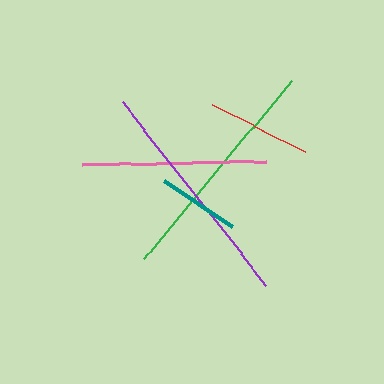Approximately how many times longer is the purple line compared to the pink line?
The purple line is approximately 1.3 times the length of the pink line.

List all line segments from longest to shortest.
From longest to shortest: purple, green, pink, red, teal.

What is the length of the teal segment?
The teal segment is approximately 81 pixels long.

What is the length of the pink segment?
The pink segment is approximately 184 pixels long.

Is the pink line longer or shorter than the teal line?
The pink line is longer than the teal line.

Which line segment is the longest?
The purple line is the longest at approximately 232 pixels.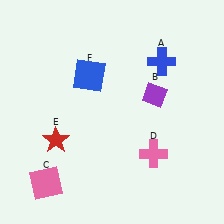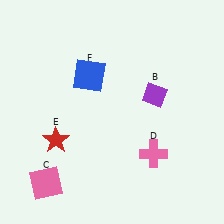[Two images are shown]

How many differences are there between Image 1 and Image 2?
There is 1 difference between the two images.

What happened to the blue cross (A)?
The blue cross (A) was removed in Image 2. It was in the top-right area of Image 1.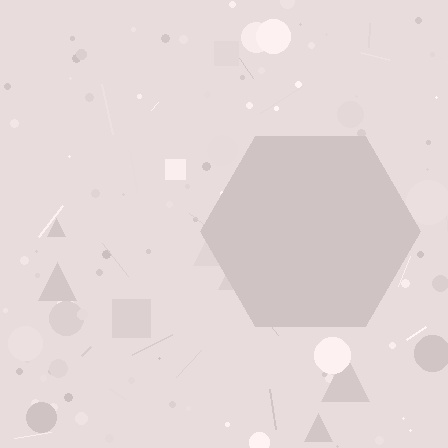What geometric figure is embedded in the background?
A hexagon is embedded in the background.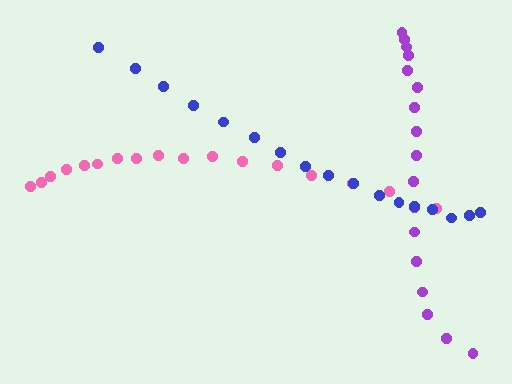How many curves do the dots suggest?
There are 3 distinct paths.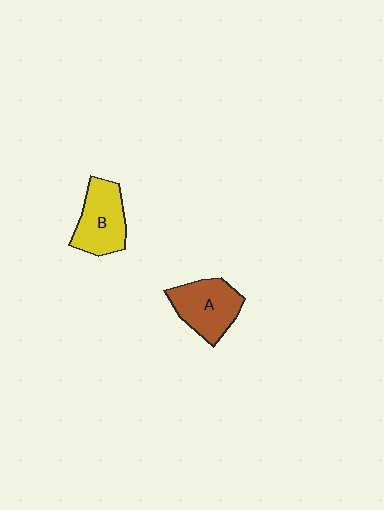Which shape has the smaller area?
Shape B (yellow).